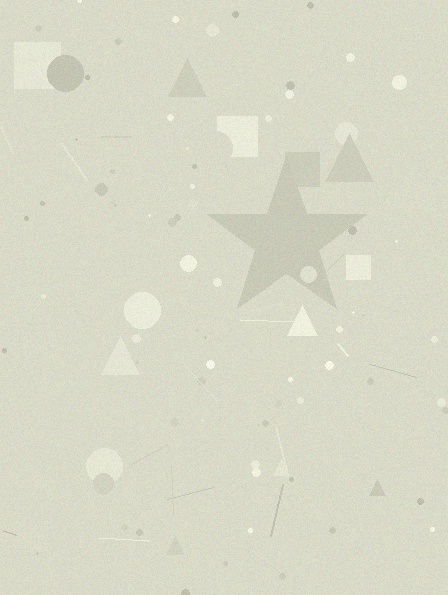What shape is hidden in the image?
A star is hidden in the image.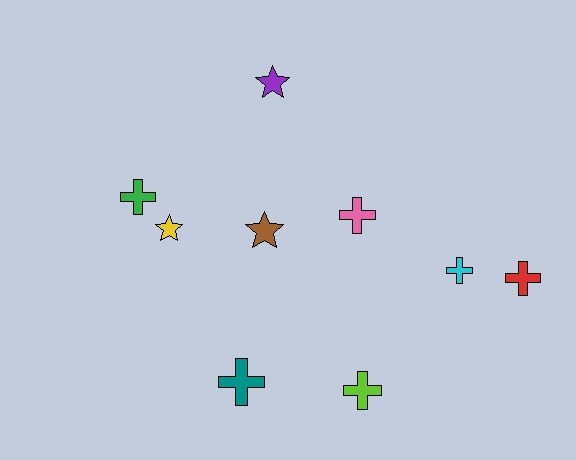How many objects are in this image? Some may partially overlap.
There are 9 objects.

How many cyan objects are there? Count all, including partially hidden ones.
There is 1 cyan object.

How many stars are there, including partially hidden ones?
There are 3 stars.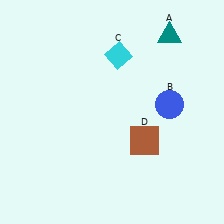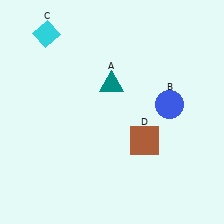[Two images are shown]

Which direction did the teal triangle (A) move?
The teal triangle (A) moved left.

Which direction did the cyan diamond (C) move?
The cyan diamond (C) moved left.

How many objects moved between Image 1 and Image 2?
2 objects moved between the two images.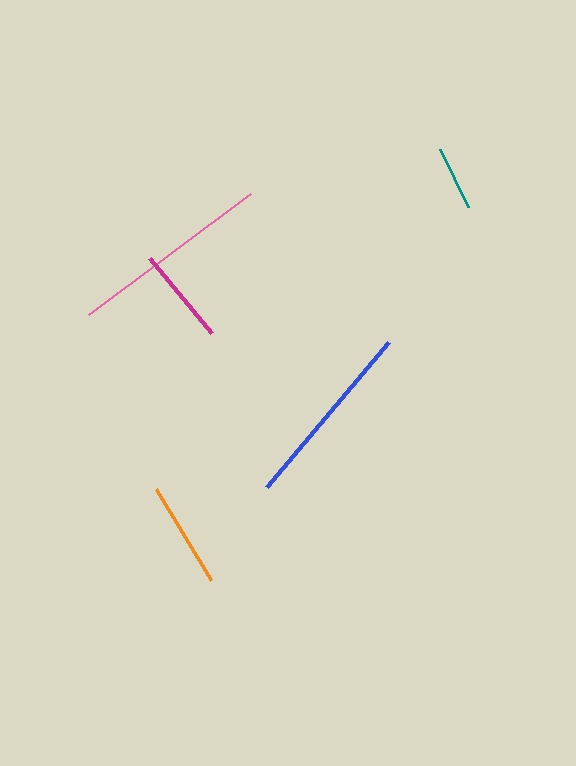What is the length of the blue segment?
The blue segment is approximately 190 pixels long.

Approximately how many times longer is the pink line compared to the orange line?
The pink line is approximately 1.9 times the length of the orange line.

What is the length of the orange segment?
The orange segment is approximately 107 pixels long.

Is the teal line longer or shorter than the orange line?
The orange line is longer than the teal line.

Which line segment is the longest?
The pink line is the longest at approximately 203 pixels.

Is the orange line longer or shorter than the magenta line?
The orange line is longer than the magenta line.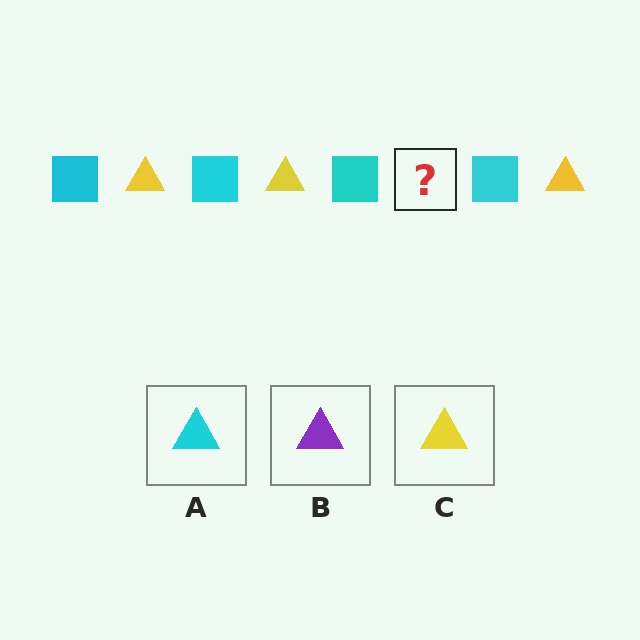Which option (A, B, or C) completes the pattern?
C.